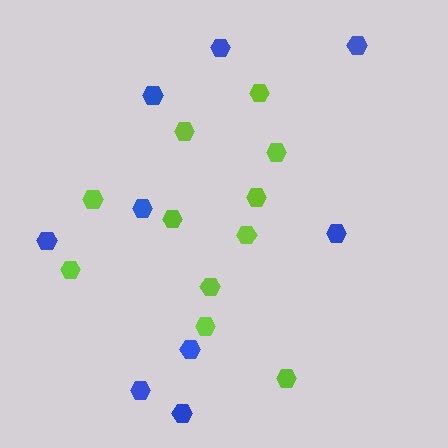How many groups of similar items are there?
There are 2 groups: one group of blue hexagons (9) and one group of lime hexagons (11).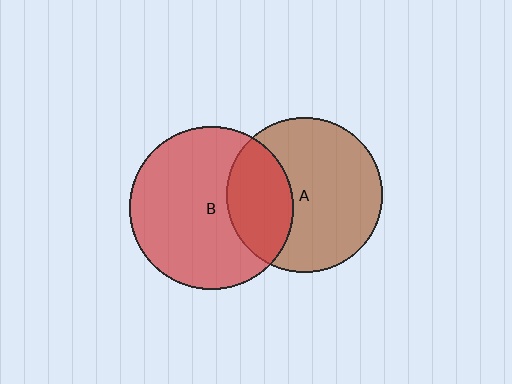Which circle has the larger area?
Circle B (red).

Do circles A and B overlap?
Yes.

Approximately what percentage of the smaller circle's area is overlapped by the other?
Approximately 30%.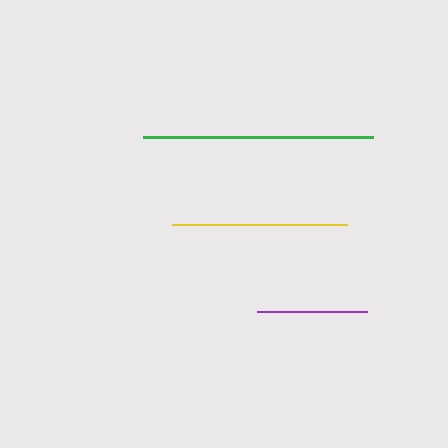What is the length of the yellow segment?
The yellow segment is approximately 175 pixels long.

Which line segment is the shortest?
The purple line is the shortest at approximately 110 pixels.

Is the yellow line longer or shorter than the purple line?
The yellow line is longer than the purple line.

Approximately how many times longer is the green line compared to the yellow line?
The green line is approximately 1.3 times the length of the yellow line.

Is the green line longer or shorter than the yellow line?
The green line is longer than the yellow line.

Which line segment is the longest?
The green line is the longest at approximately 231 pixels.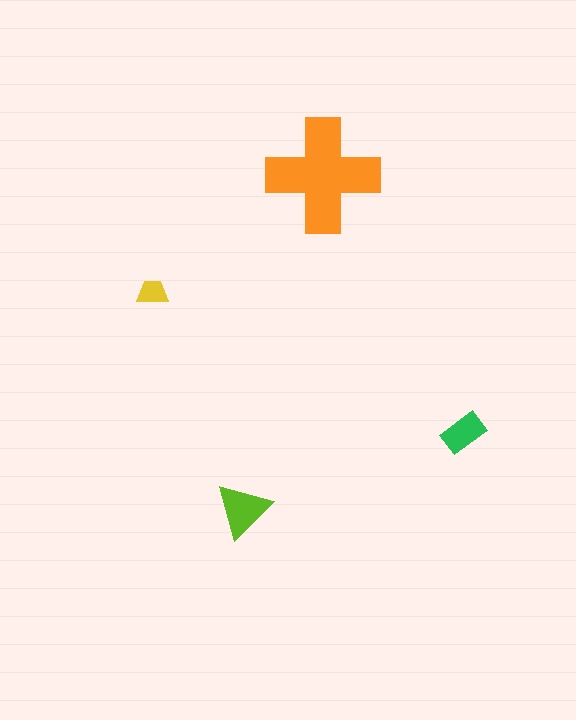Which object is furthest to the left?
The yellow trapezoid is leftmost.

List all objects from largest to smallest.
The orange cross, the lime triangle, the green rectangle, the yellow trapezoid.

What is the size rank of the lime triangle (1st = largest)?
2nd.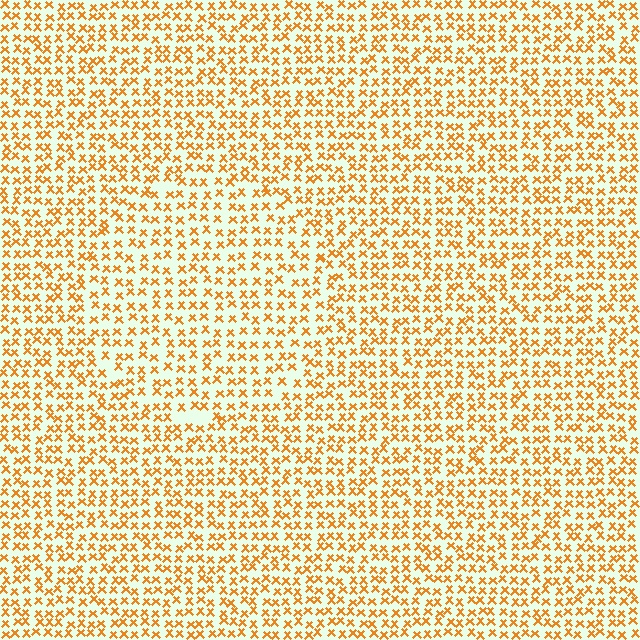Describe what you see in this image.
The image contains small orange elements arranged at two different densities. A circle-shaped region is visible where the elements are less densely packed than the surrounding area.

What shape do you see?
I see a circle.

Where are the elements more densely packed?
The elements are more densely packed outside the circle boundary.